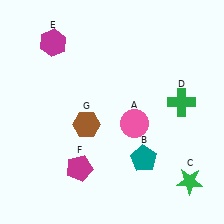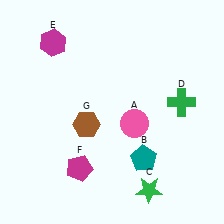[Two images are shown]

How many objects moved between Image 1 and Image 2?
1 object moved between the two images.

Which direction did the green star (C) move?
The green star (C) moved left.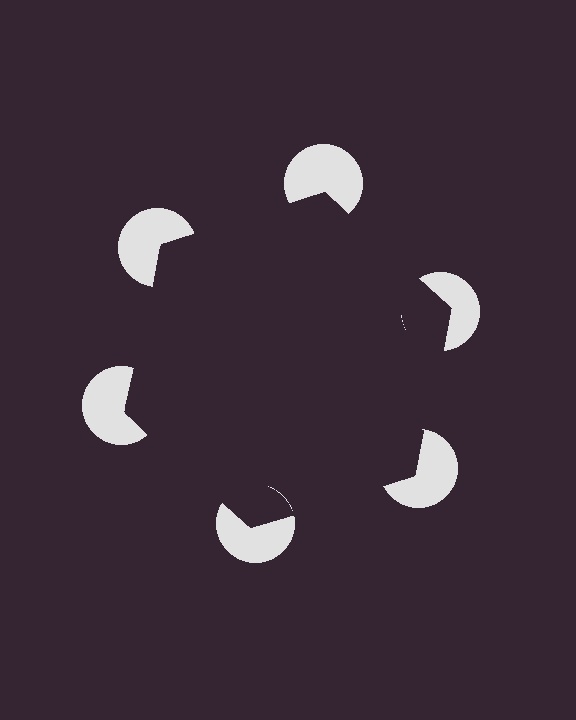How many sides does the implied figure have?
6 sides.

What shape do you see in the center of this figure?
An illusory hexagon — its edges are inferred from the aligned wedge cuts in the pac-man discs, not physically drawn.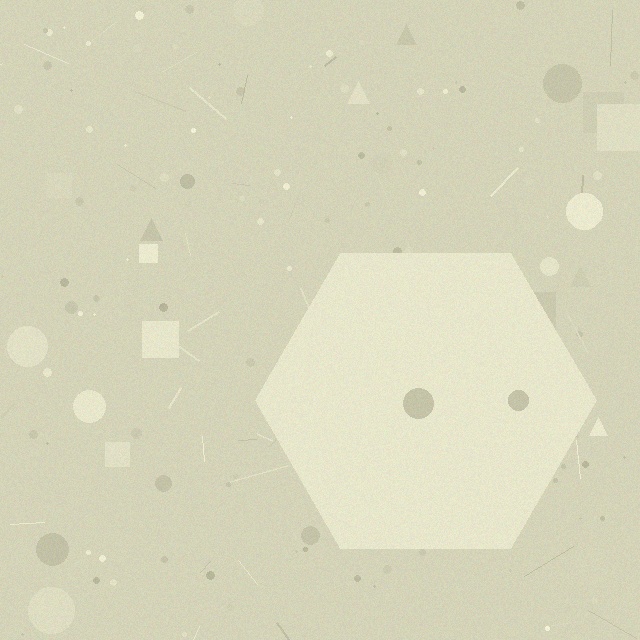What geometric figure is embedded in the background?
A hexagon is embedded in the background.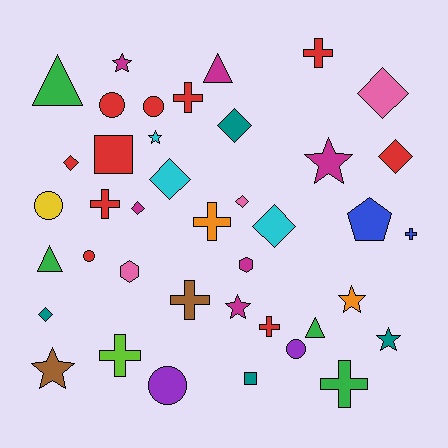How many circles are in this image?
There are 6 circles.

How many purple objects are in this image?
There are 2 purple objects.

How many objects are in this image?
There are 40 objects.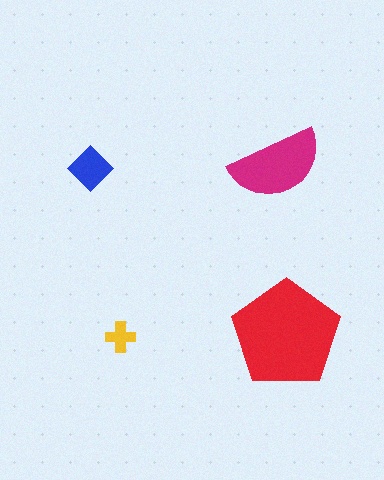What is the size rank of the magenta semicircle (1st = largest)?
2nd.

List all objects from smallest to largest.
The yellow cross, the blue diamond, the magenta semicircle, the red pentagon.